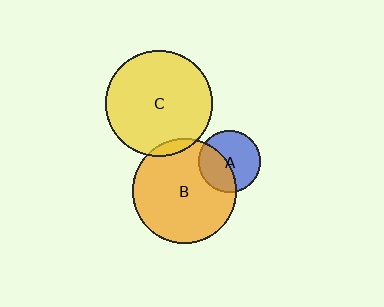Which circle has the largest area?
Circle C (yellow).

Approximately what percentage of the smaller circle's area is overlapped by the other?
Approximately 5%.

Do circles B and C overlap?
Yes.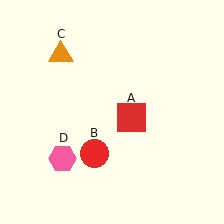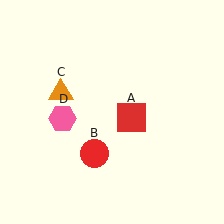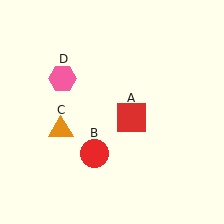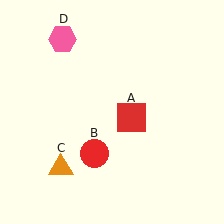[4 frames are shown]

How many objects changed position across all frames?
2 objects changed position: orange triangle (object C), pink hexagon (object D).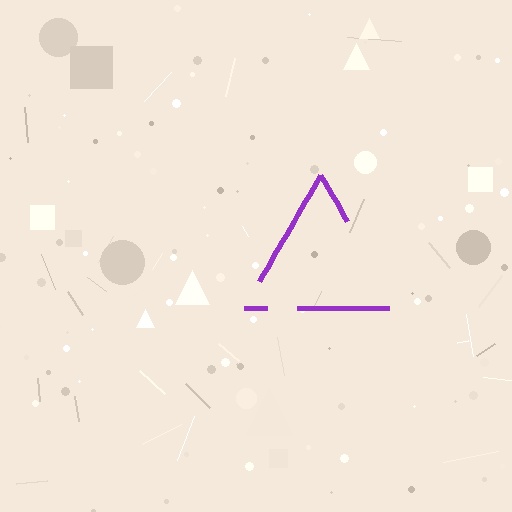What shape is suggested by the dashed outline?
The dashed outline suggests a triangle.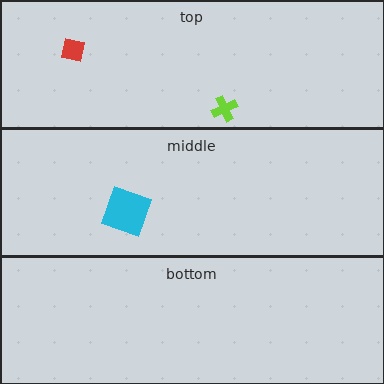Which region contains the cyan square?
The middle region.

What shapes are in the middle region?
The cyan square.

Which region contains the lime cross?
The top region.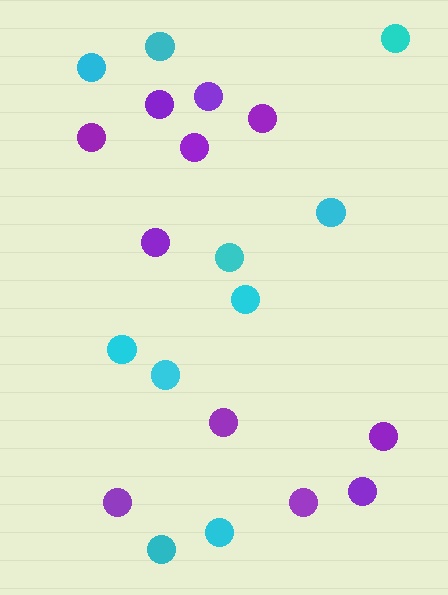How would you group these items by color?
There are 2 groups: one group of purple circles (11) and one group of cyan circles (10).